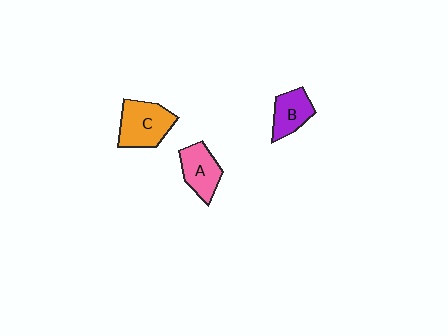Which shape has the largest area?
Shape C (orange).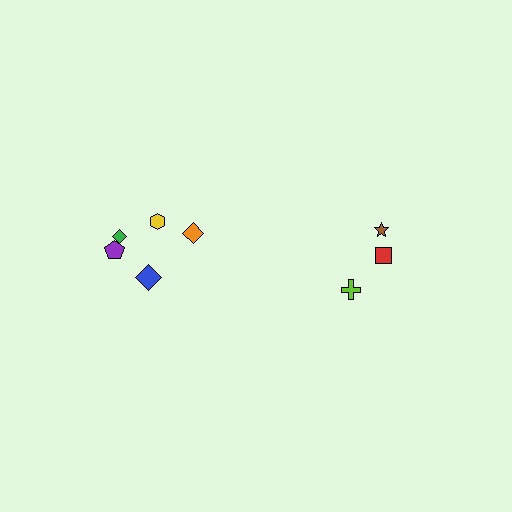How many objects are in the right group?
There are 3 objects.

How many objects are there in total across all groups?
There are 8 objects.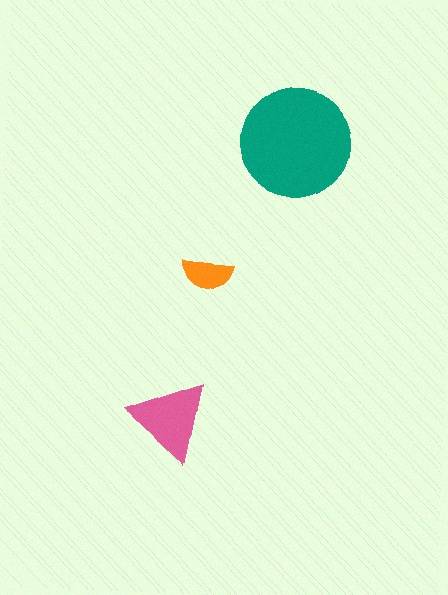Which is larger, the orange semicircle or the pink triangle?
The pink triangle.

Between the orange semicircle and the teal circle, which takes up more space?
The teal circle.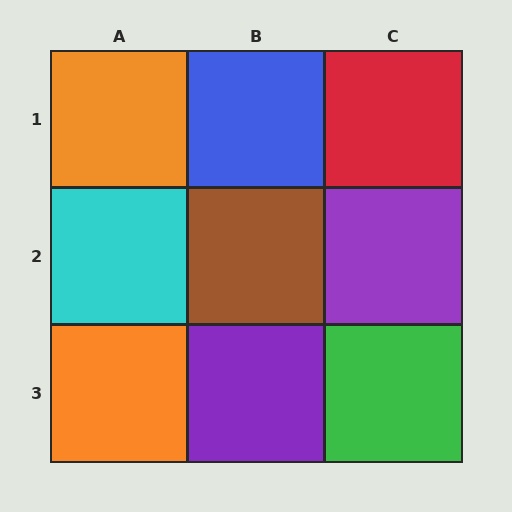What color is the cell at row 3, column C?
Green.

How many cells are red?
1 cell is red.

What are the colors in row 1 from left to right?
Orange, blue, red.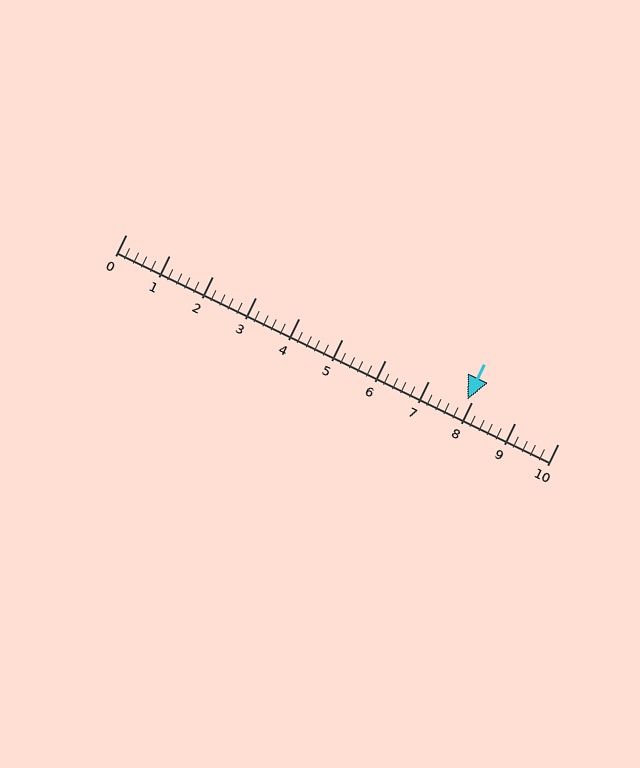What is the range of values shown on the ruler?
The ruler shows values from 0 to 10.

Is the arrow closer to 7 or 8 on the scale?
The arrow is closer to 8.